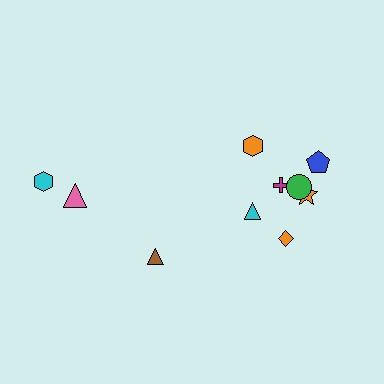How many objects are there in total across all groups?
There are 10 objects.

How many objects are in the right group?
There are 7 objects.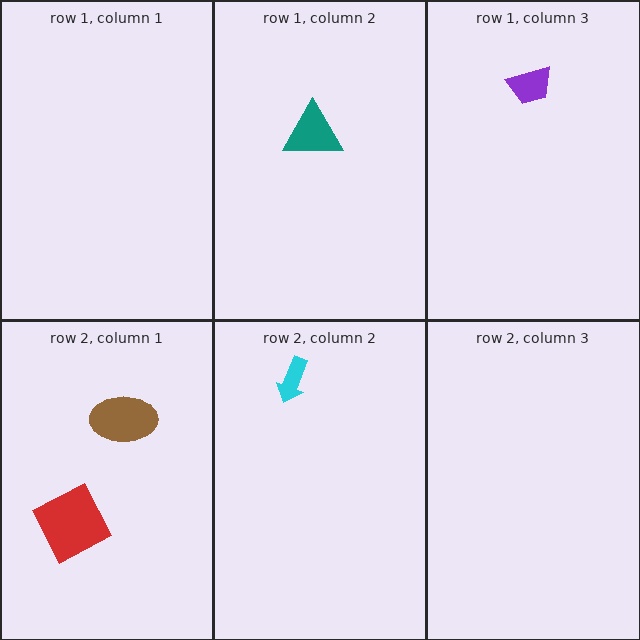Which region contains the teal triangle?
The row 1, column 2 region.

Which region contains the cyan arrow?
The row 2, column 2 region.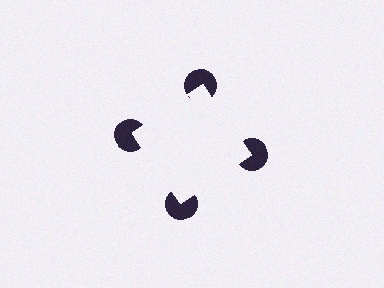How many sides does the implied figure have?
4 sides.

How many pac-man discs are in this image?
There are 4 — one at each vertex of the illusory square.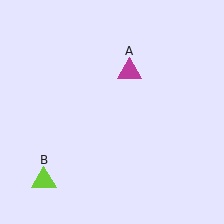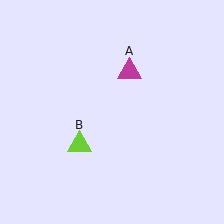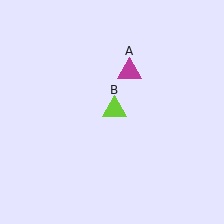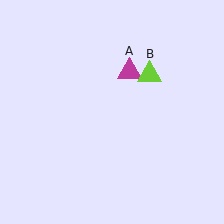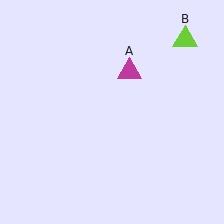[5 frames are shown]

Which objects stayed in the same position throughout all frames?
Magenta triangle (object A) remained stationary.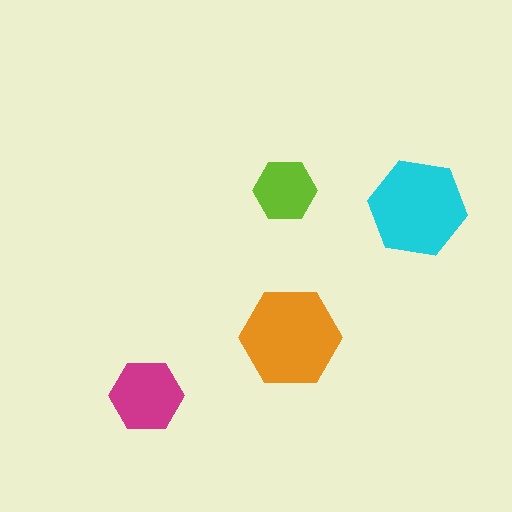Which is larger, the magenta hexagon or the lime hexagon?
The magenta one.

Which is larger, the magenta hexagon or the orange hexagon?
The orange one.